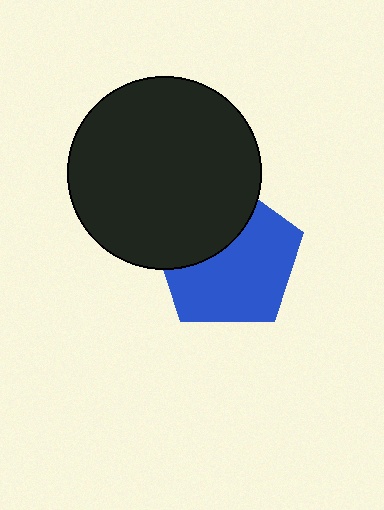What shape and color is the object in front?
The object in front is a black circle.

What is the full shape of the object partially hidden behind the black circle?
The partially hidden object is a blue pentagon.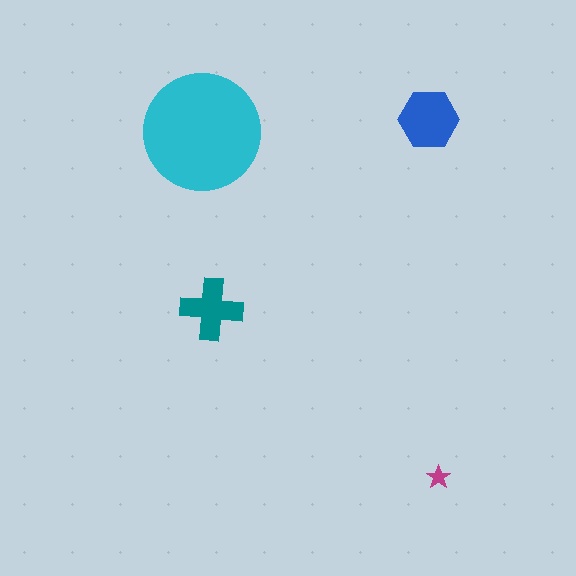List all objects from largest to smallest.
The cyan circle, the blue hexagon, the teal cross, the magenta star.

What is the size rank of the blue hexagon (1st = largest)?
2nd.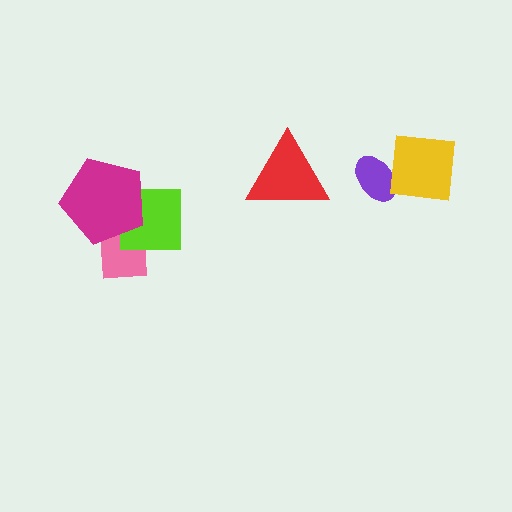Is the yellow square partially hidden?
No, no other shape covers it.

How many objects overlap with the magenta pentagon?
2 objects overlap with the magenta pentagon.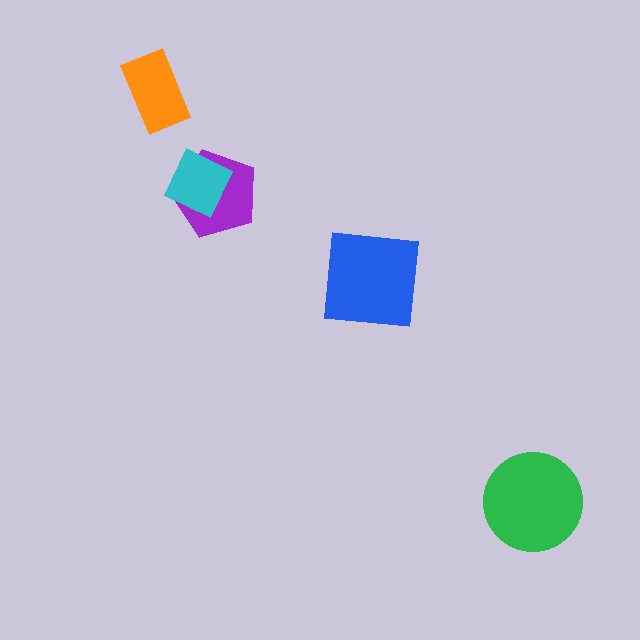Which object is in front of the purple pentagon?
The cyan diamond is in front of the purple pentagon.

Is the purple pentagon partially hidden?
Yes, it is partially covered by another shape.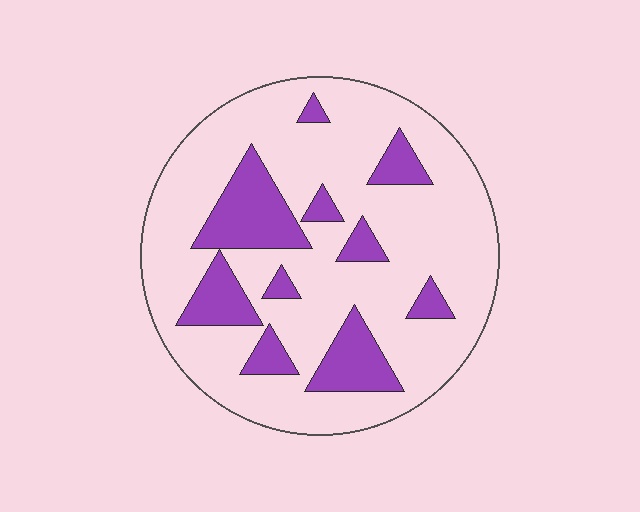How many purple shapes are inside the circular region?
10.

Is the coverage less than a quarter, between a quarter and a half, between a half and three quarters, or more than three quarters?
Less than a quarter.